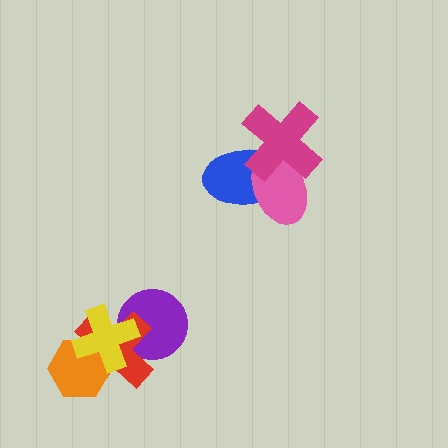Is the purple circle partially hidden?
Yes, it is partially covered by another shape.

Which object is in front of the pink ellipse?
The magenta cross is in front of the pink ellipse.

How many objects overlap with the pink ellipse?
2 objects overlap with the pink ellipse.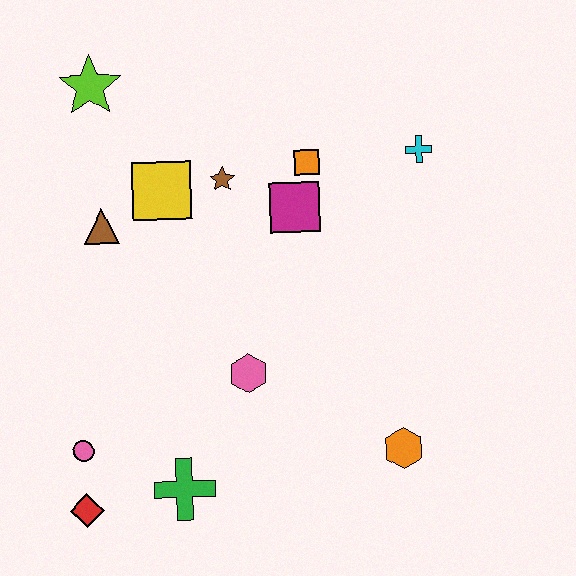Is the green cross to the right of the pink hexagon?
No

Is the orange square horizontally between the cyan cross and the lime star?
Yes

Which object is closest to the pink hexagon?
The green cross is closest to the pink hexagon.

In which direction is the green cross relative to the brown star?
The green cross is below the brown star.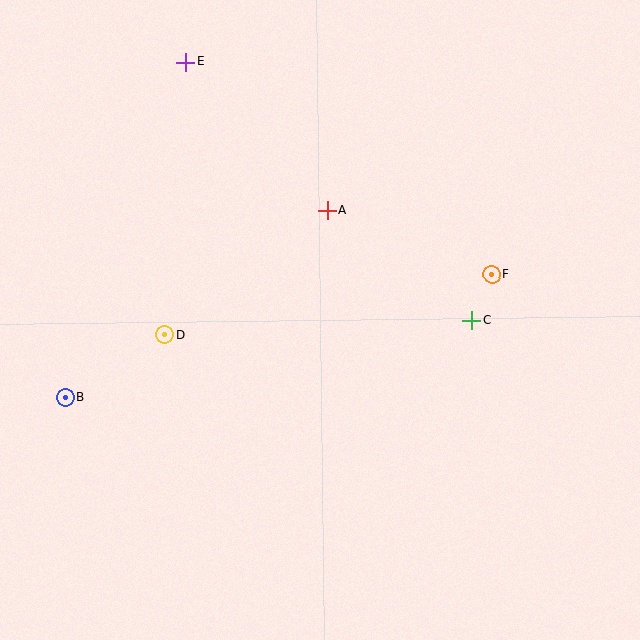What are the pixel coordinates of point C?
Point C is at (472, 320).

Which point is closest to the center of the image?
Point A at (327, 210) is closest to the center.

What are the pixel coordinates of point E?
Point E is at (185, 62).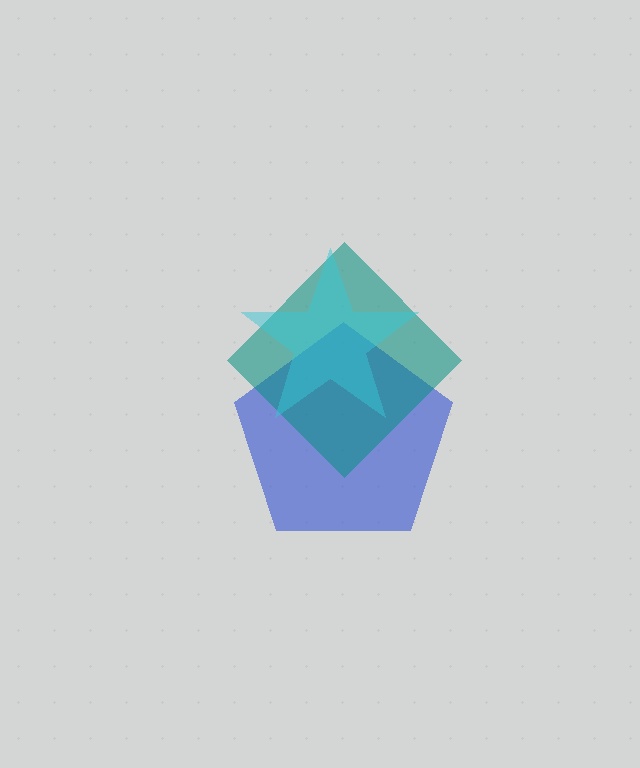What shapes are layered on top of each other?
The layered shapes are: a blue pentagon, a teal diamond, a cyan star.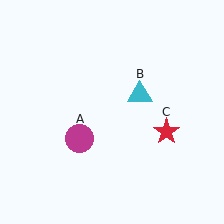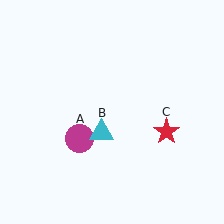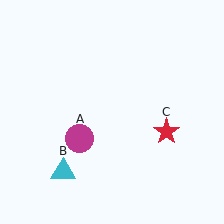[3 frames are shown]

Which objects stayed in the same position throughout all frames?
Magenta circle (object A) and red star (object C) remained stationary.